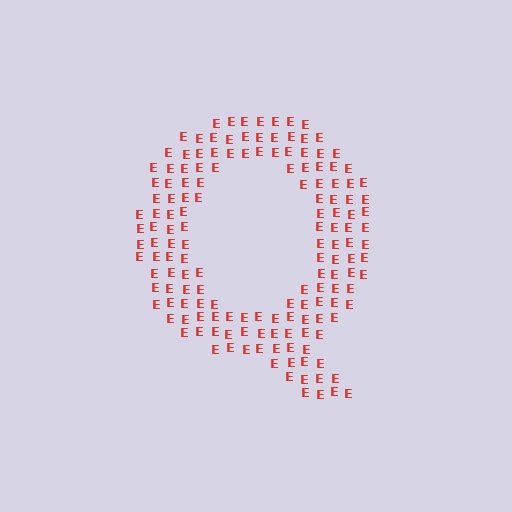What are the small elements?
The small elements are letter E's.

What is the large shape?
The large shape is the letter Q.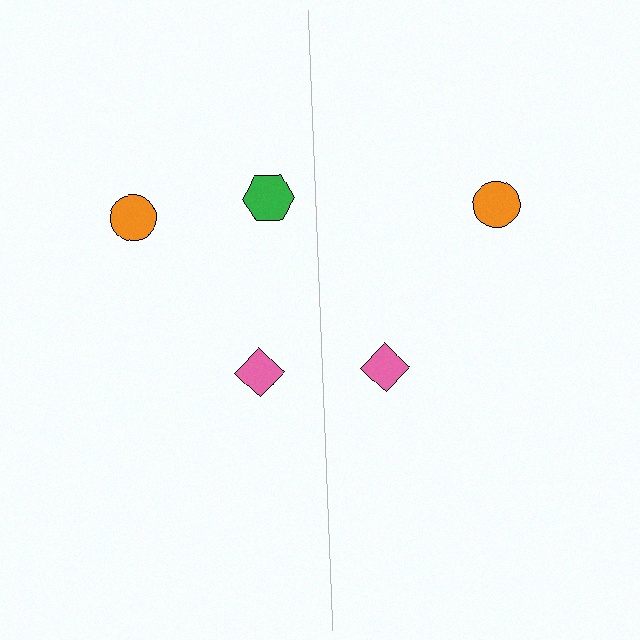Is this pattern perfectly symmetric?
No, the pattern is not perfectly symmetric. A green hexagon is missing from the right side.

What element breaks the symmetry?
A green hexagon is missing from the right side.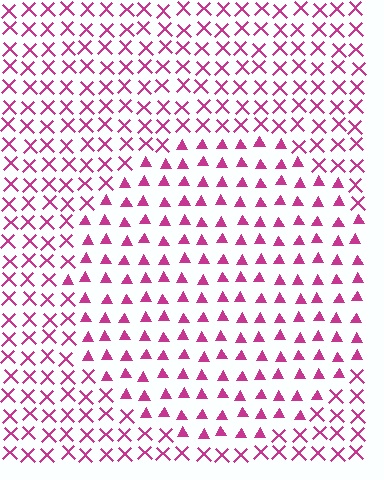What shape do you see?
I see a circle.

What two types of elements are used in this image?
The image uses triangles inside the circle region and X marks outside it.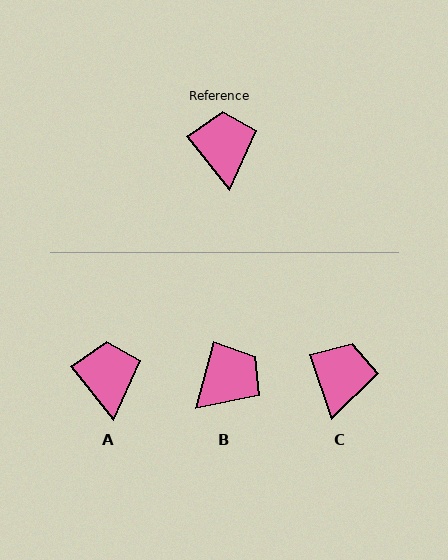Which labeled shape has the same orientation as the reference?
A.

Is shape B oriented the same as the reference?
No, it is off by about 54 degrees.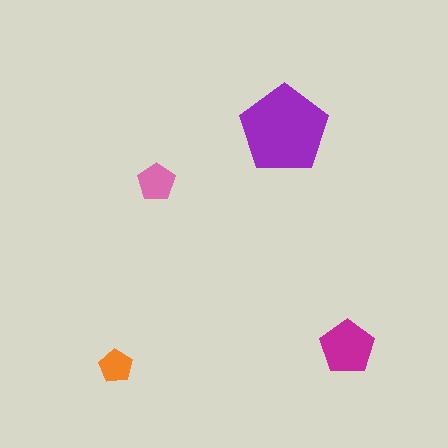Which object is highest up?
The purple pentagon is topmost.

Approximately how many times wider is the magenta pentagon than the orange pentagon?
About 1.5 times wider.